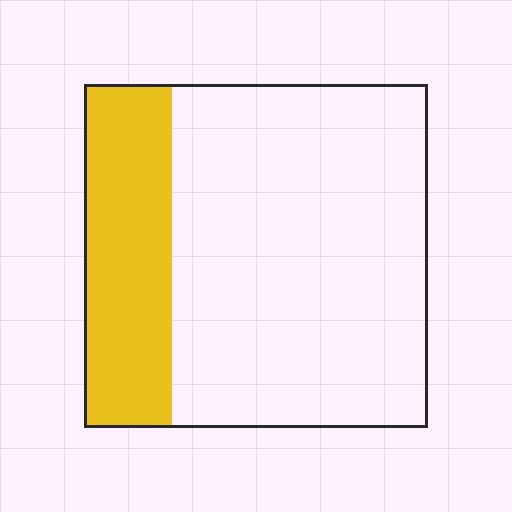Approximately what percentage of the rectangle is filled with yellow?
Approximately 25%.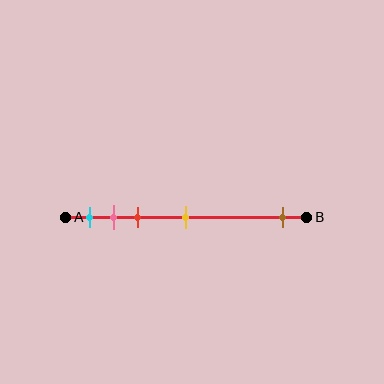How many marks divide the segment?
There are 5 marks dividing the segment.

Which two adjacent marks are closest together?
The pink and red marks are the closest adjacent pair.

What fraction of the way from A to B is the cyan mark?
The cyan mark is approximately 10% (0.1) of the way from A to B.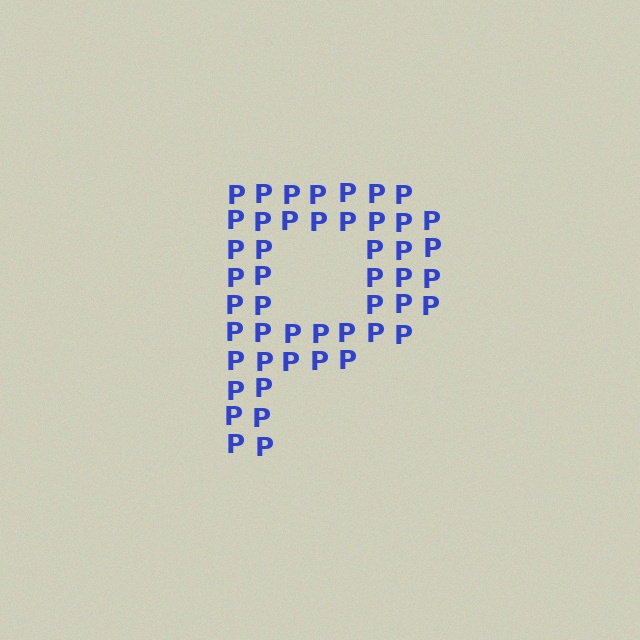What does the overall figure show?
The overall figure shows the letter P.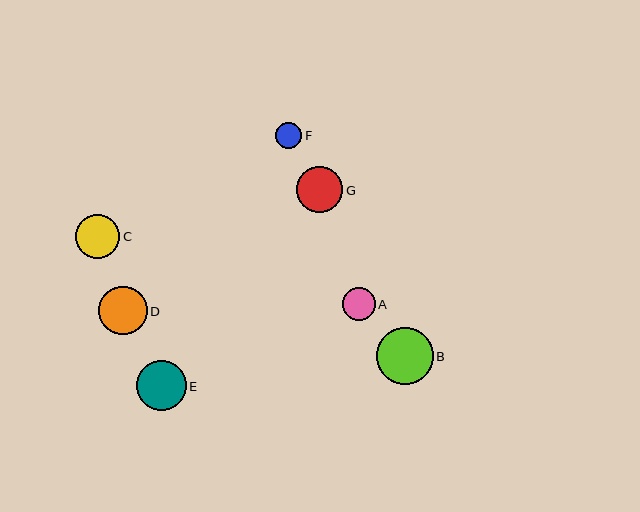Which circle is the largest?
Circle B is the largest with a size of approximately 57 pixels.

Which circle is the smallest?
Circle F is the smallest with a size of approximately 26 pixels.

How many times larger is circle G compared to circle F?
Circle G is approximately 1.8 times the size of circle F.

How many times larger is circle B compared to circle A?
Circle B is approximately 1.7 times the size of circle A.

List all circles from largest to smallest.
From largest to smallest: B, E, D, G, C, A, F.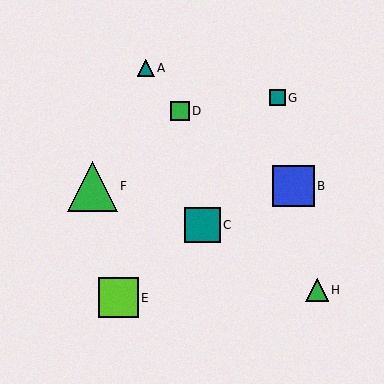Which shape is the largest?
The green triangle (labeled F) is the largest.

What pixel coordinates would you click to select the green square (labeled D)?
Click at (180, 111) to select the green square D.